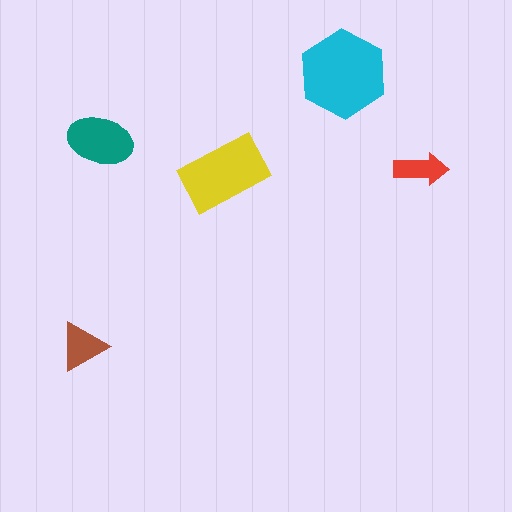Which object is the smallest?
The red arrow.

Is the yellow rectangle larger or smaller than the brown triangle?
Larger.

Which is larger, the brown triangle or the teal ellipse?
The teal ellipse.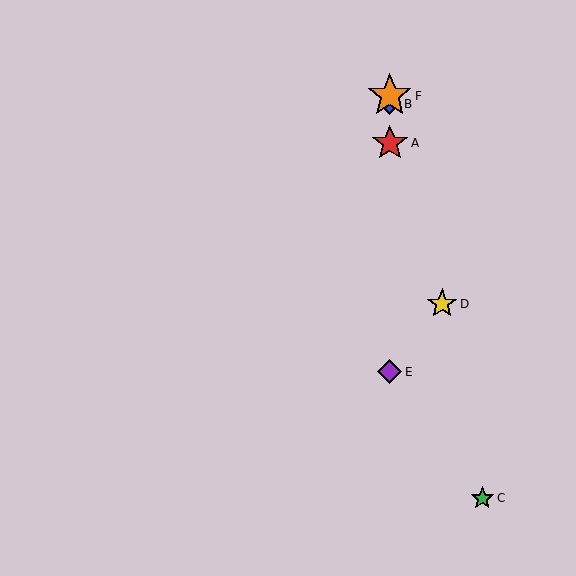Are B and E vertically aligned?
Yes, both are at x≈390.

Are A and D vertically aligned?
No, A is at x≈390 and D is at x≈442.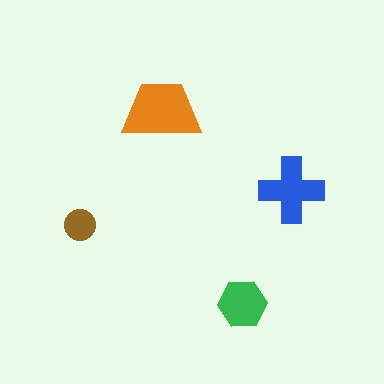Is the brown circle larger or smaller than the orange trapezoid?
Smaller.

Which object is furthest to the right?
The blue cross is rightmost.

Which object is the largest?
The orange trapezoid.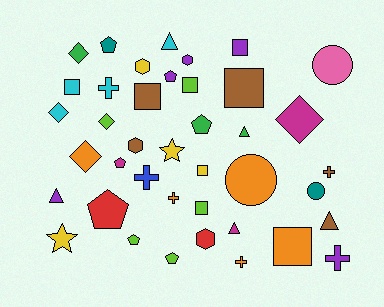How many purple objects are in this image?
There are 5 purple objects.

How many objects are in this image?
There are 40 objects.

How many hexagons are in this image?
There are 4 hexagons.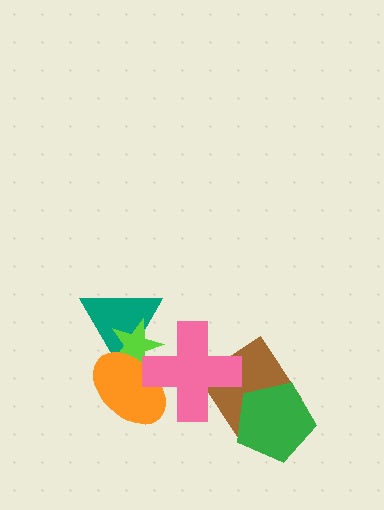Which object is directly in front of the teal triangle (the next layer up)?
The lime star is directly in front of the teal triangle.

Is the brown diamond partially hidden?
Yes, it is partially covered by another shape.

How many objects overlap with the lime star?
3 objects overlap with the lime star.